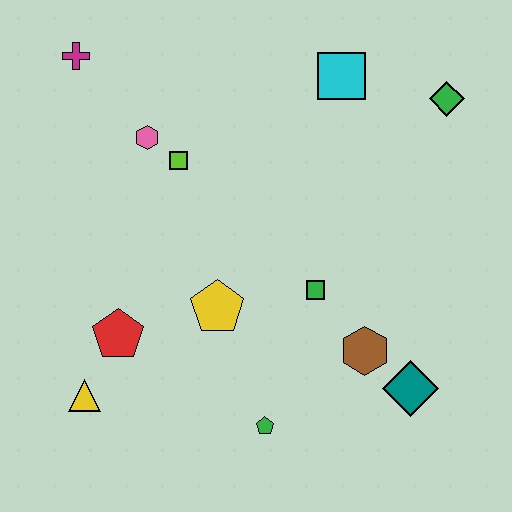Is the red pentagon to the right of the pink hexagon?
No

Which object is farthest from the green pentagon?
The magenta cross is farthest from the green pentagon.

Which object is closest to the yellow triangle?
The red pentagon is closest to the yellow triangle.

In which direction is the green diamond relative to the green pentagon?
The green diamond is above the green pentagon.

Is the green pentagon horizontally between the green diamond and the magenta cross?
Yes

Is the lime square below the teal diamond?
No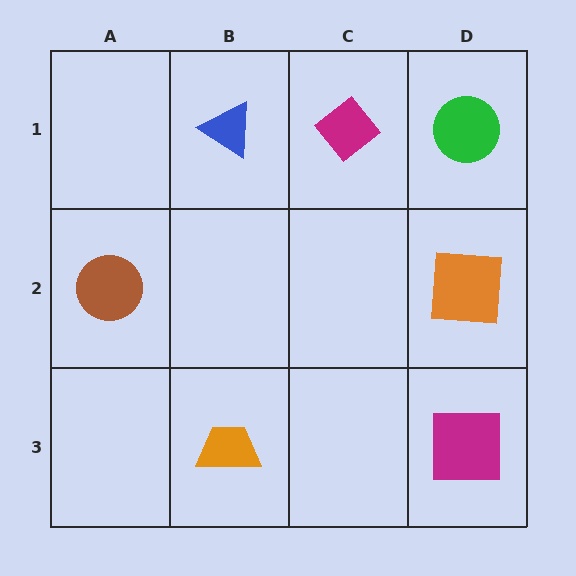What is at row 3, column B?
An orange trapezoid.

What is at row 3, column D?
A magenta square.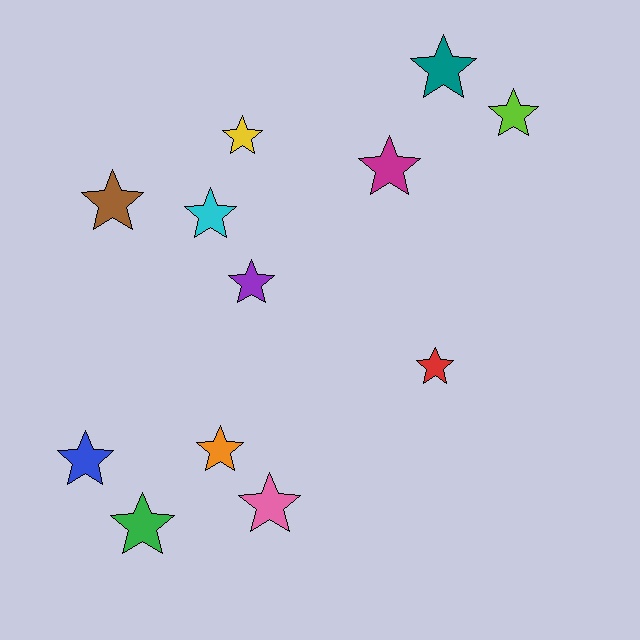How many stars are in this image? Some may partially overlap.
There are 12 stars.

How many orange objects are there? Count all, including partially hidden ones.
There is 1 orange object.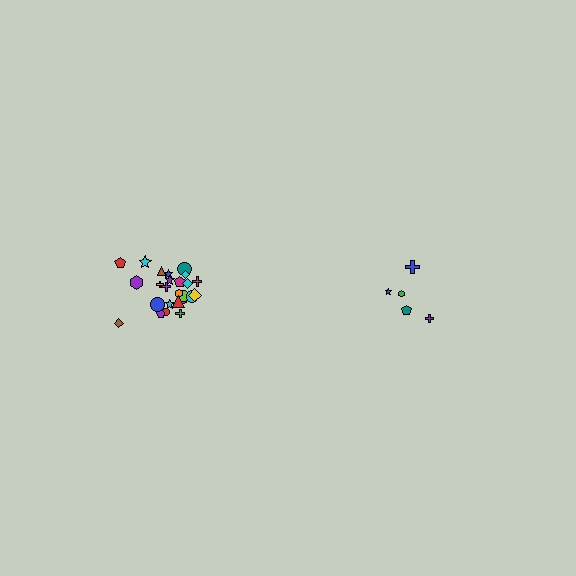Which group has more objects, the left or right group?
The left group.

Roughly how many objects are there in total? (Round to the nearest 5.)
Roughly 30 objects in total.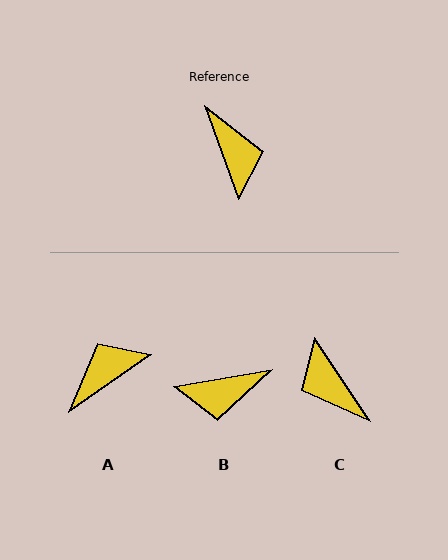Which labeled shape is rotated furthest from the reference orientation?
C, about 166 degrees away.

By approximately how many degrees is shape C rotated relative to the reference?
Approximately 166 degrees clockwise.